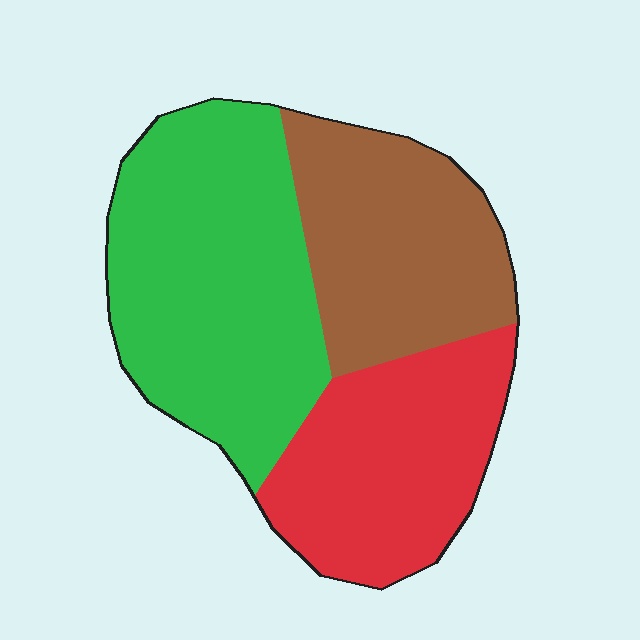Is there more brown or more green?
Green.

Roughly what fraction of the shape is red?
Red takes up between a sixth and a third of the shape.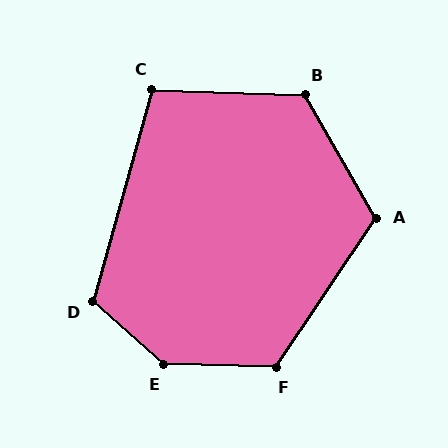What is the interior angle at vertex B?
Approximately 122 degrees (obtuse).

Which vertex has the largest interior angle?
E, at approximately 140 degrees.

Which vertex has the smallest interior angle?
C, at approximately 104 degrees.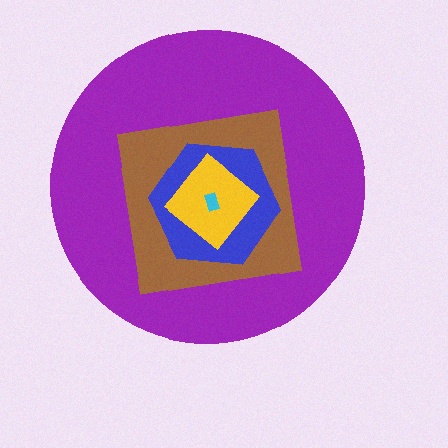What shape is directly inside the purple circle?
The brown square.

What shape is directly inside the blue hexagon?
The yellow diamond.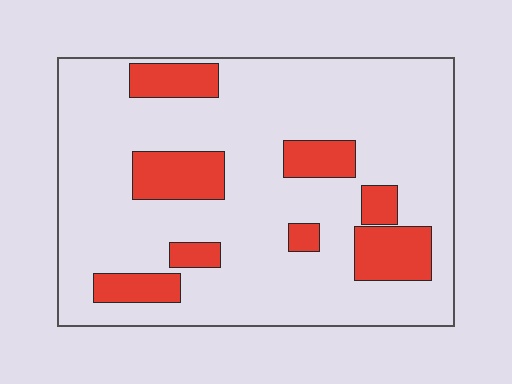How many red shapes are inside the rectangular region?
8.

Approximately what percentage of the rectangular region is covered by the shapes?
Approximately 20%.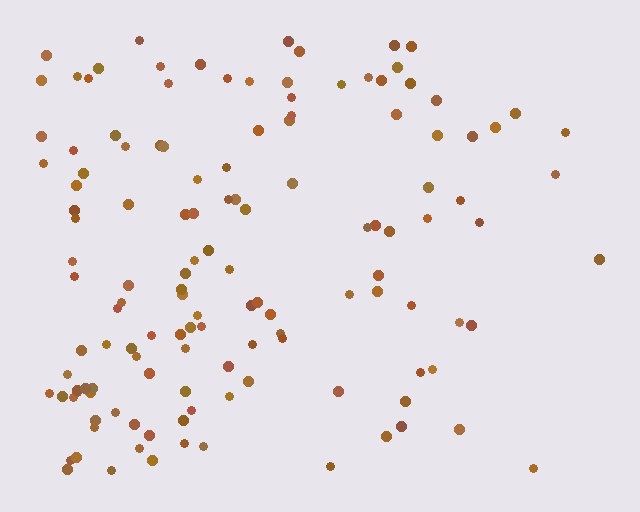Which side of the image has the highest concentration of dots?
The left.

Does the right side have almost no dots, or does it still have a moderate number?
Still a moderate number, just noticeably fewer than the left.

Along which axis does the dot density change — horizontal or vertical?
Horizontal.